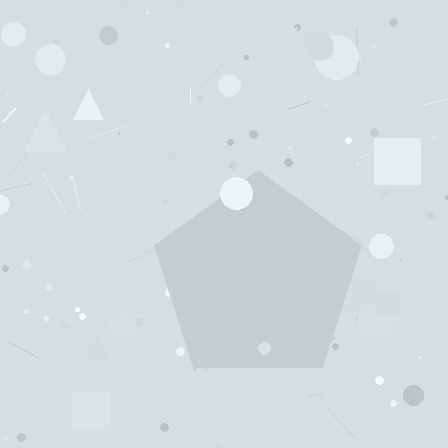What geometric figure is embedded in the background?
A pentagon is embedded in the background.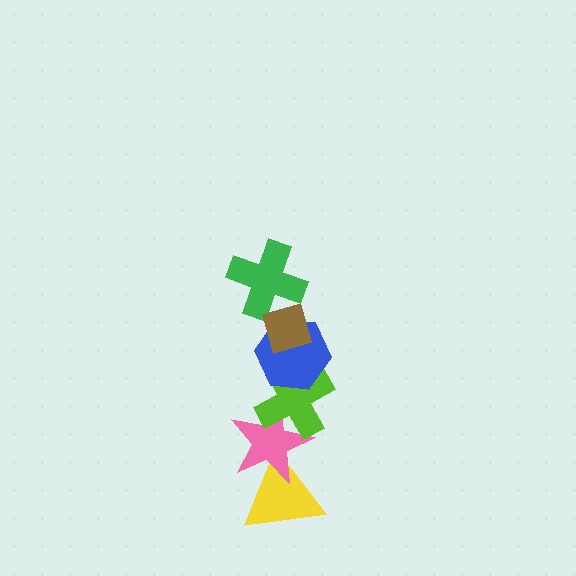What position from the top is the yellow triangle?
The yellow triangle is 6th from the top.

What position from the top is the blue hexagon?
The blue hexagon is 3rd from the top.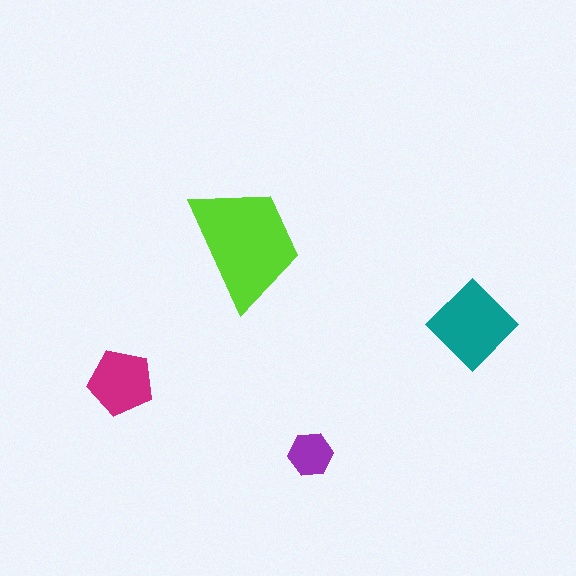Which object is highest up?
The lime trapezoid is topmost.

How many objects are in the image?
There are 4 objects in the image.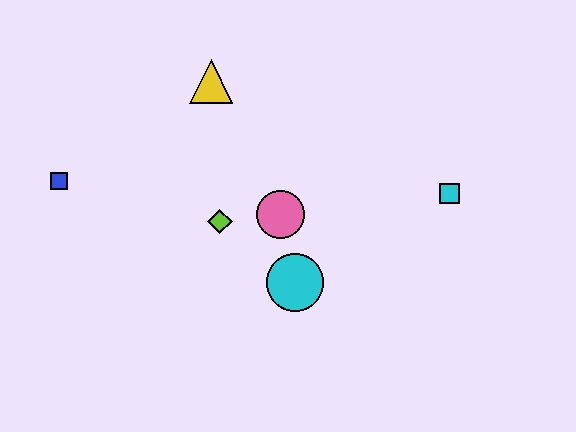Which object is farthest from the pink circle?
The blue square is farthest from the pink circle.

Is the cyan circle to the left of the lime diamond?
No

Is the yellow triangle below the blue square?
No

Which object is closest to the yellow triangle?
The lime diamond is closest to the yellow triangle.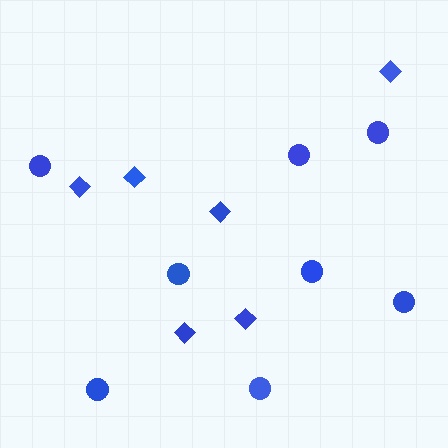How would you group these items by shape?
There are 2 groups: one group of diamonds (6) and one group of circles (8).